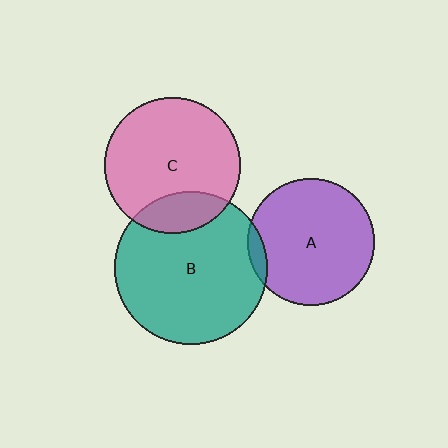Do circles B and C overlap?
Yes.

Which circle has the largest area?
Circle B (teal).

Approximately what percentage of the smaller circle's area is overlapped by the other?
Approximately 20%.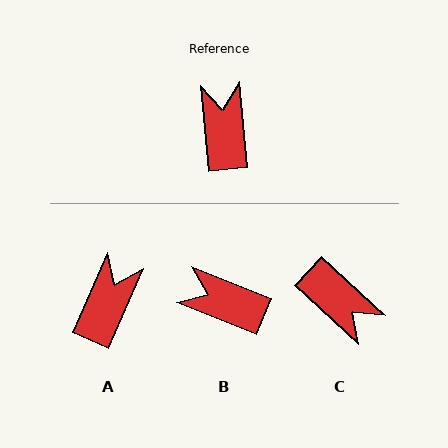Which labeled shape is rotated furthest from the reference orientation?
C, about 139 degrees away.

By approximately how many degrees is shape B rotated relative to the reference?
Approximately 62 degrees counter-clockwise.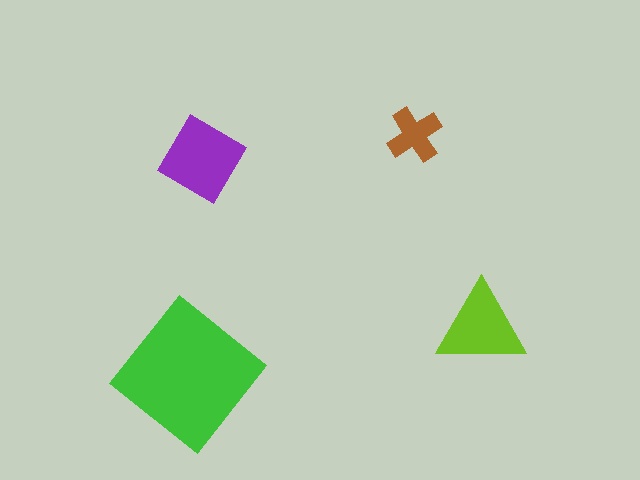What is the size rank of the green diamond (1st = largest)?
1st.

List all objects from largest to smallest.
The green diamond, the purple diamond, the lime triangle, the brown cross.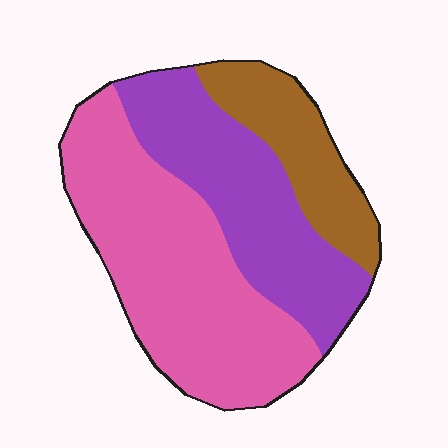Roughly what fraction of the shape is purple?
Purple takes up about one third (1/3) of the shape.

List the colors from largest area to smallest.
From largest to smallest: pink, purple, brown.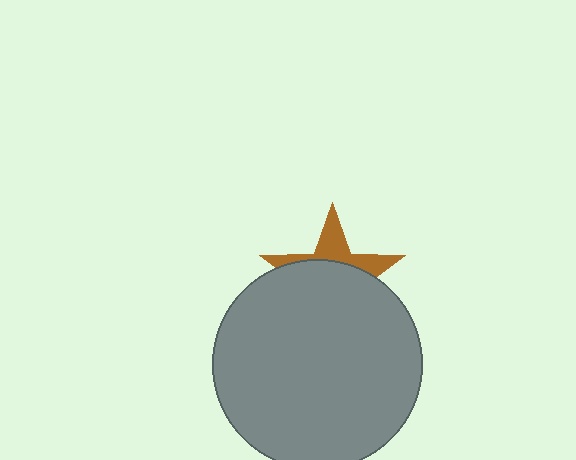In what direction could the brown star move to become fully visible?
The brown star could move up. That would shift it out from behind the gray circle entirely.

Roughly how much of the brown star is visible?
A small part of it is visible (roughly 34%).